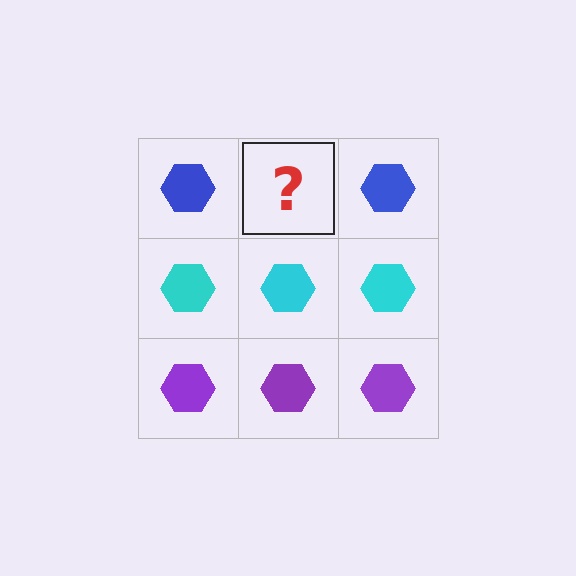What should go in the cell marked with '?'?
The missing cell should contain a blue hexagon.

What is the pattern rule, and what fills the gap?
The rule is that each row has a consistent color. The gap should be filled with a blue hexagon.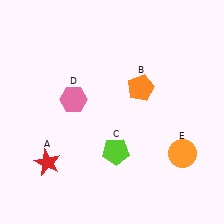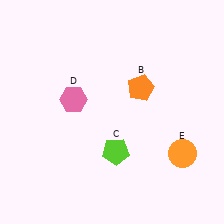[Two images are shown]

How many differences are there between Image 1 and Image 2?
There is 1 difference between the two images.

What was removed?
The red star (A) was removed in Image 2.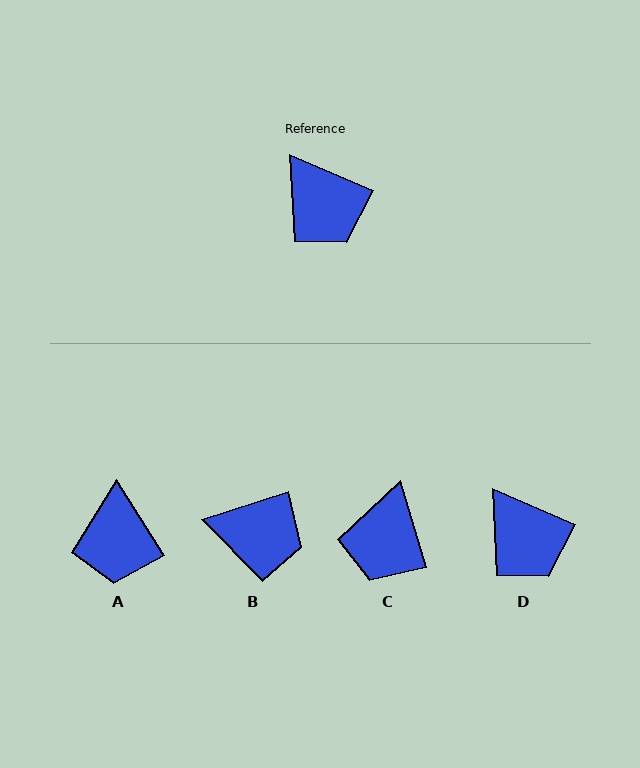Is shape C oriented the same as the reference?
No, it is off by about 50 degrees.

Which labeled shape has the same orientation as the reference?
D.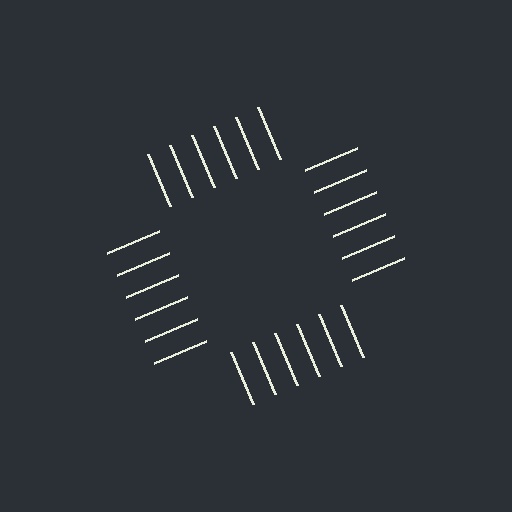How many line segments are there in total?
24 — 6 along each of the 4 edges.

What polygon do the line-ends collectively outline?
An illusory square — the line segments terminate on its edges but no continuous stroke is drawn.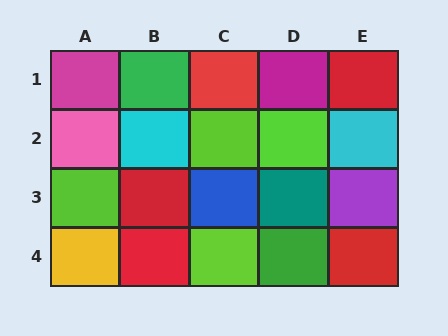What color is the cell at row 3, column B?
Red.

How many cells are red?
5 cells are red.